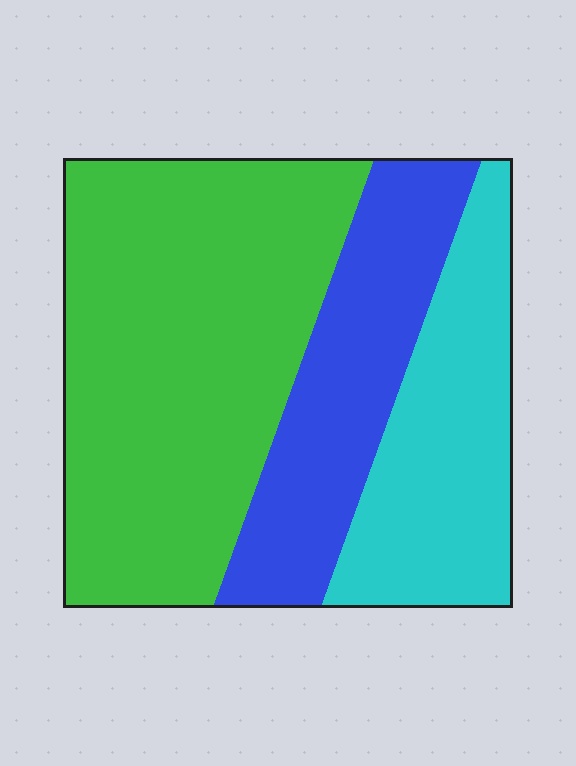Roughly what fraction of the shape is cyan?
Cyan covers 25% of the shape.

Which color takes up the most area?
Green, at roughly 50%.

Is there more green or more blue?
Green.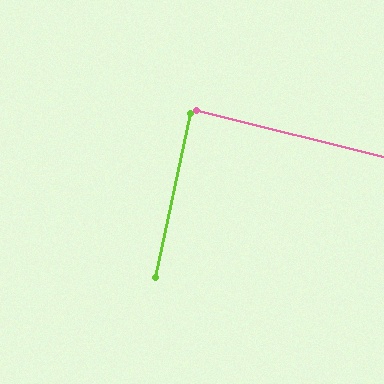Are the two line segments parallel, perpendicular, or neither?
Perpendicular — they meet at approximately 88°.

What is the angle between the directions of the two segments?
Approximately 88 degrees.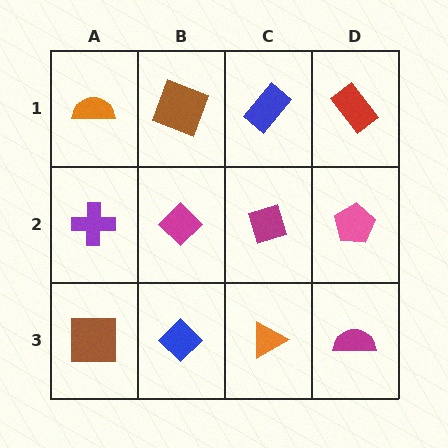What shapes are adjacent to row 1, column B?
A magenta diamond (row 2, column B), an orange semicircle (row 1, column A), a blue rectangle (row 1, column C).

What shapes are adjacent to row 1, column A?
A purple cross (row 2, column A), a brown square (row 1, column B).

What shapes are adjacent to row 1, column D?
A pink pentagon (row 2, column D), a blue rectangle (row 1, column C).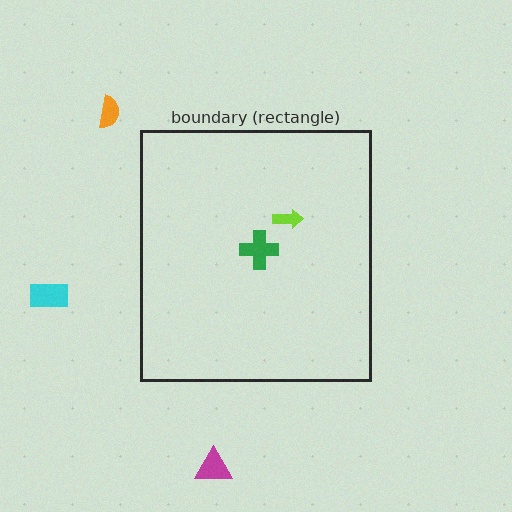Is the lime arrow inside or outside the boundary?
Inside.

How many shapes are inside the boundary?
2 inside, 3 outside.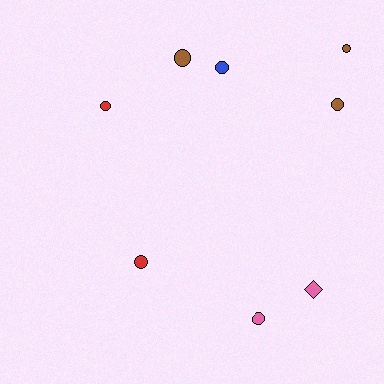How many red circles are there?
There are 2 red circles.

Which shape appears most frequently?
Circle, with 7 objects.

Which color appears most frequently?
Brown, with 3 objects.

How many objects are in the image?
There are 8 objects.